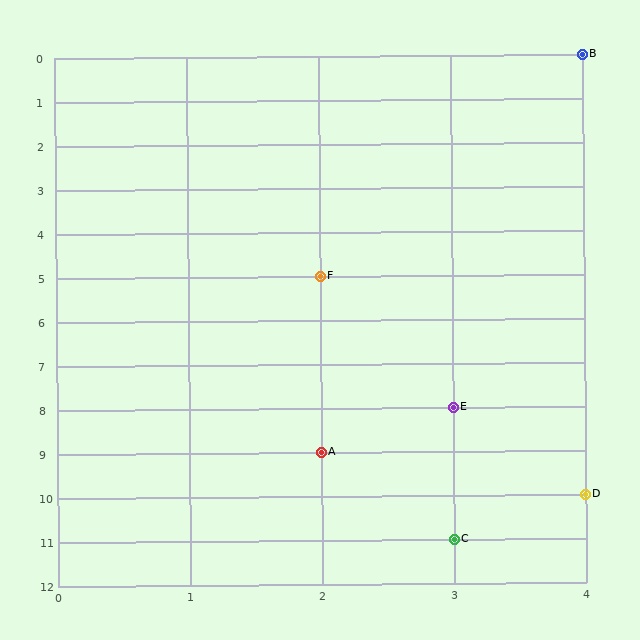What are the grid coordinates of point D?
Point D is at grid coordinates (4, 10).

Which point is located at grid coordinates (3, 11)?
Point C is at (3, 11).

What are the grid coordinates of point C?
Point C is at grid coordinates (3, 11).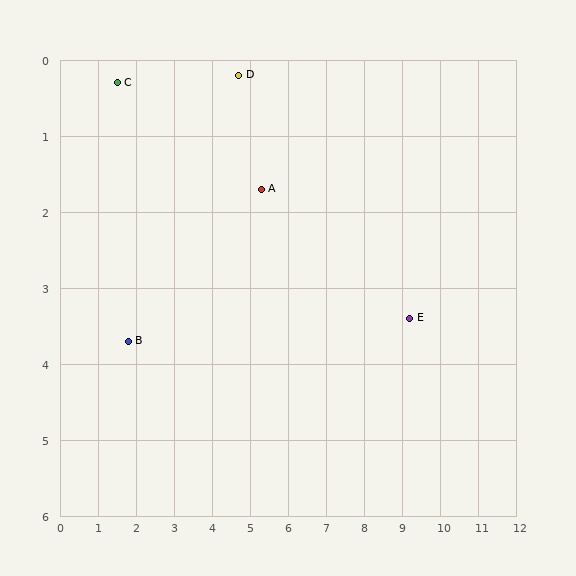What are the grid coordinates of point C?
Point C is at approximately (1.5, 0.3).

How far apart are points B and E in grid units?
Points B and E are about 7.4 grid units apart.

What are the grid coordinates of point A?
Point A is at approximately (5.3, 1.7).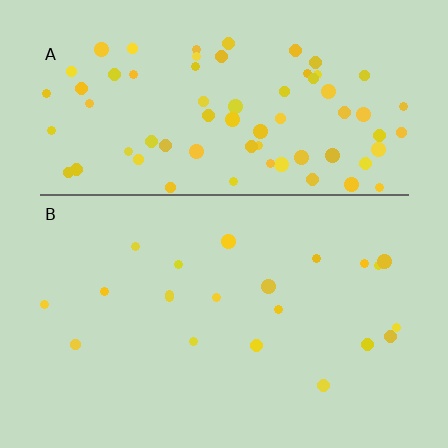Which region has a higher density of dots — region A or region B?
A (the top).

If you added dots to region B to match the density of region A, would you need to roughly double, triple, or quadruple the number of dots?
Approximately quadruple.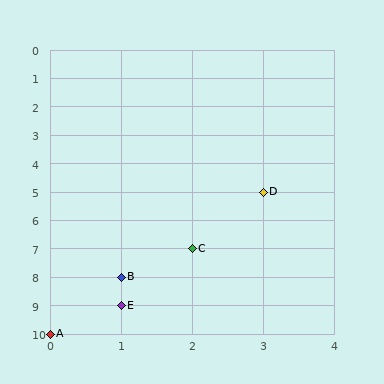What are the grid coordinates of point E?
Point E is at grid coordinates (1, 9).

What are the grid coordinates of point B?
Point B is at grid coordinates (1, 8).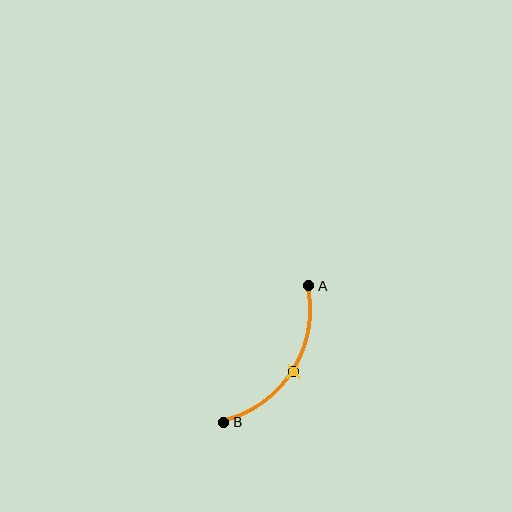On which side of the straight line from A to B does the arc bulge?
The arc bulges to the right of the straight line connecting A and B.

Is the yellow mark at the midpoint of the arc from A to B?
Yes. The yellow mark lies on the arc at equal arc-length from both A and B — it is the arc midpoint.